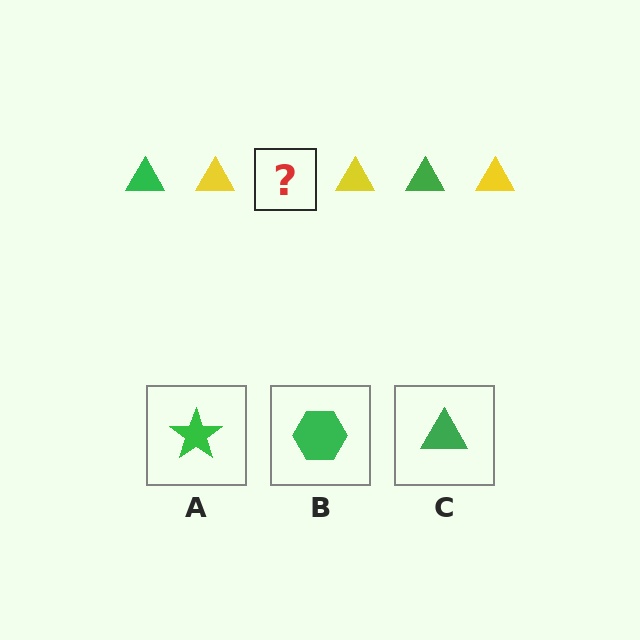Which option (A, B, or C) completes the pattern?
C.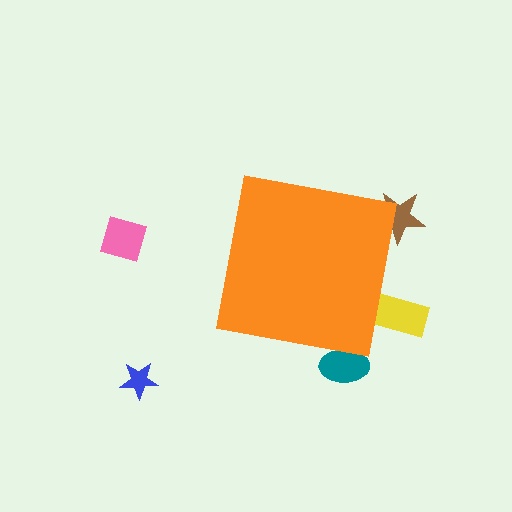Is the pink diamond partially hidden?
No, the pink diamond is fully visible.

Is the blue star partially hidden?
No, the blue star is fully visible.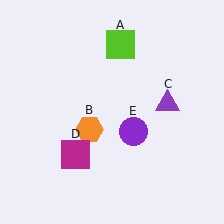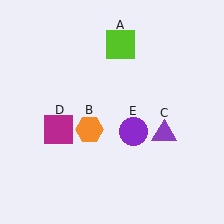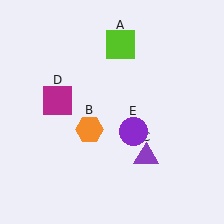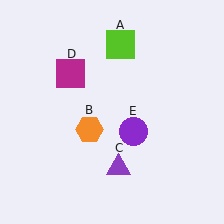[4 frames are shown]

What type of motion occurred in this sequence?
The purple triangle (object C), magenta square (object D) rotated clockwise around the center of the scene.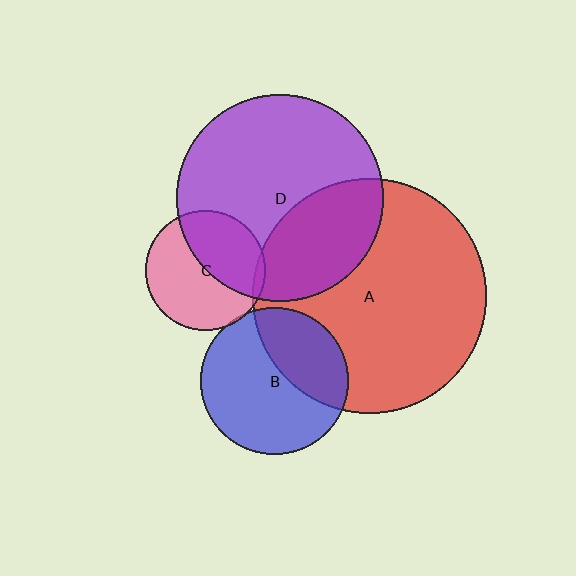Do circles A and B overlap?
Yes.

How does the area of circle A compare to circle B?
Approximately 2.5 times.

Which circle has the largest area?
Circle A (red).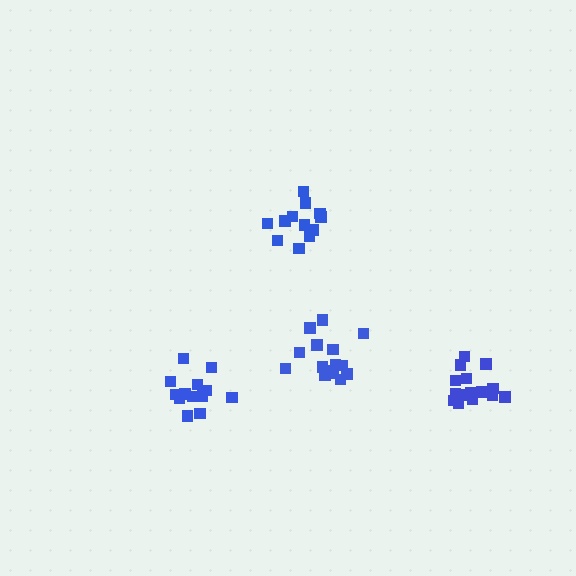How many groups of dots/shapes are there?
There are 4 groups.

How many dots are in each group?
Group 1: 15 dots, Group 2: 13 dots, Group 3: 16 dots, Group 4: 12 dots (56 total).